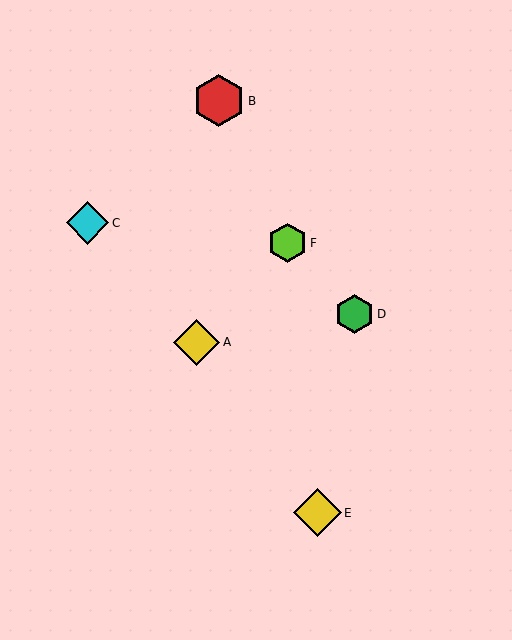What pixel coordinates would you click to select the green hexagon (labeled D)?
Click at (355, 314) to select the green hexagon D.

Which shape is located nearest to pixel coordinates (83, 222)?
The cyan diamond (labeled C) at (88, 223) is nearest to that location.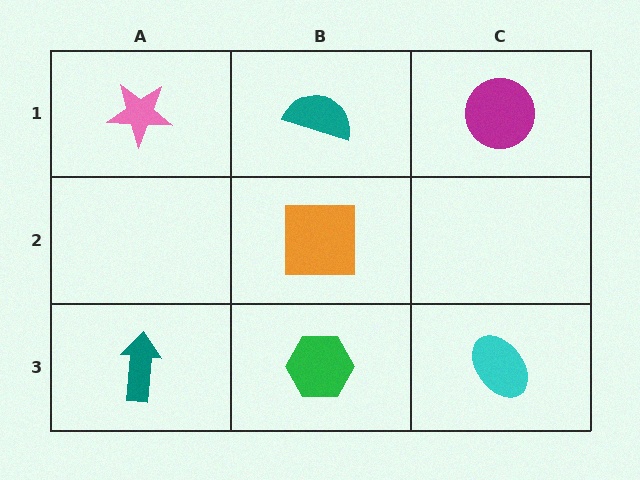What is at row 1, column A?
A pink star.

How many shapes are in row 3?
3 shapes.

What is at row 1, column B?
A teal semicircle.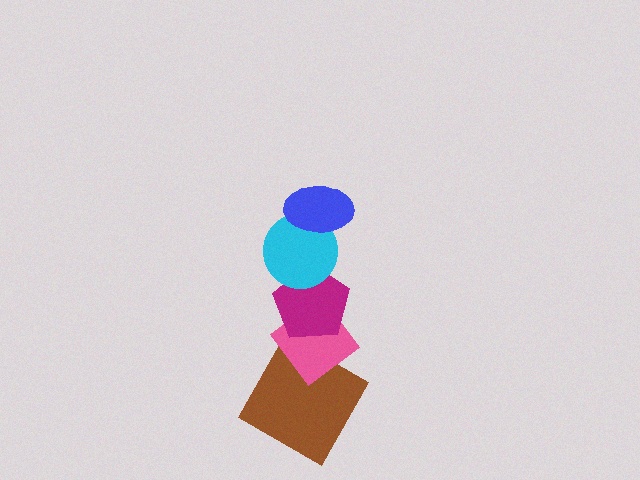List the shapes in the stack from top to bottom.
From top to bottom: the blue ellipse, the cyan circle, the magenta pentagon, the pink diamond, the brown square.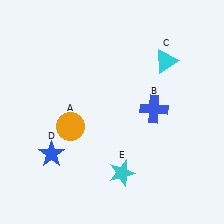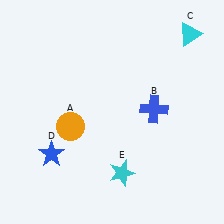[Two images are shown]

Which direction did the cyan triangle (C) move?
The cyan triangle (C) moved up.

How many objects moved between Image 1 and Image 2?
1 object moved between the two images.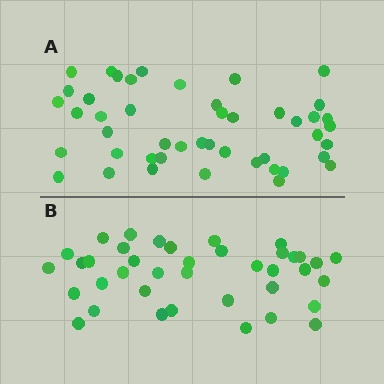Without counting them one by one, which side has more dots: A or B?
Region A (the top region) has more dots.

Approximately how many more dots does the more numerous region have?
Region A has roughly 8 or so more dots than region B.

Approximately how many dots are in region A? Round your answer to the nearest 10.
About 50 dots. (The exact count is 46, which rounds to 50.)